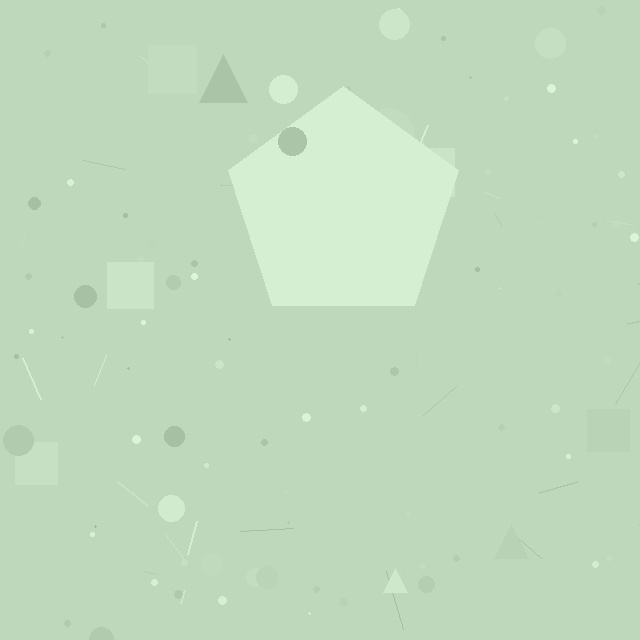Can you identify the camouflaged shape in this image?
The camouflaged shape is a pentagon.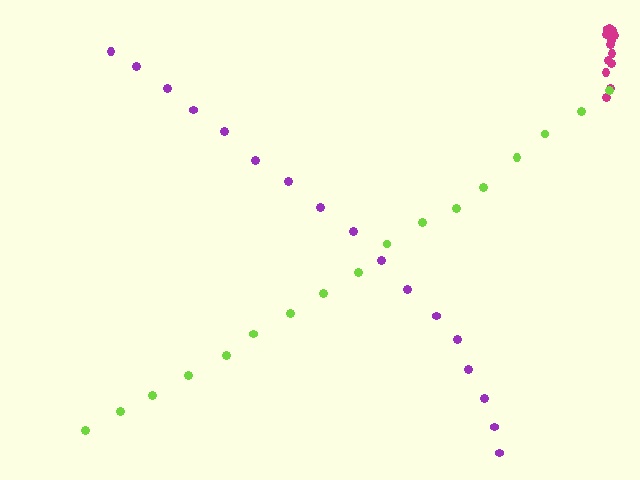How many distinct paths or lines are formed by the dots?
There are 3 distinct paths.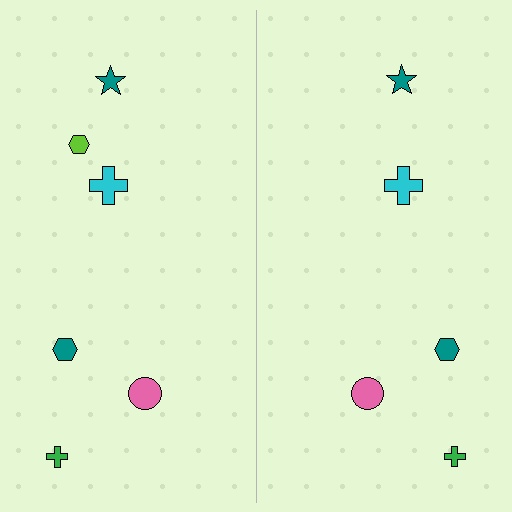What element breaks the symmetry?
A lime hexagon is missing from the right side.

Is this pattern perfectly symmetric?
No, the pattern is not perfectly symmetric. A lime hexagon is missing from the right side.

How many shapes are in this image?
There are 11 shapes in this image.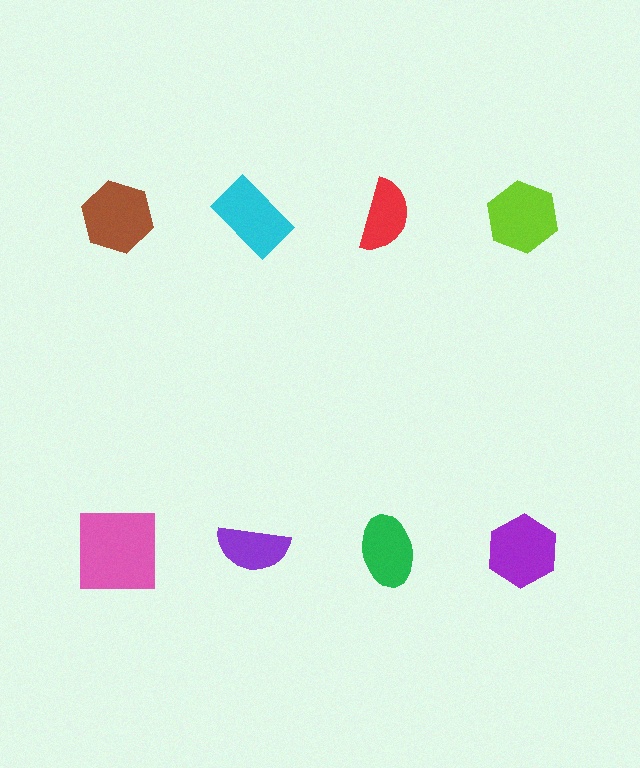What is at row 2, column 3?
A green ellipse.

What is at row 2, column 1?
A pink square.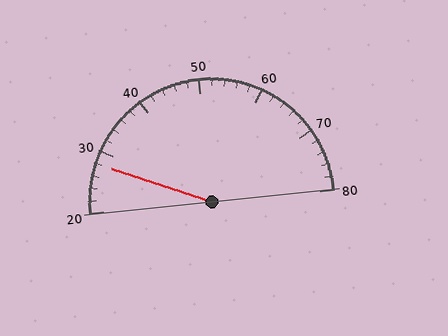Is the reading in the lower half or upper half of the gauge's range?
The reading is in the lower half of the range (20 to 80).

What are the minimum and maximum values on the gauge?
The gauge ranges from 20 to 80.